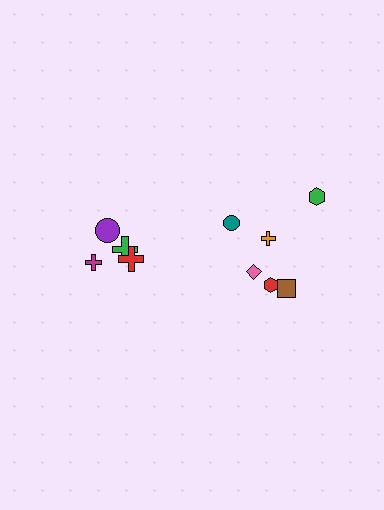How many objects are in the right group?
There are 6 objects.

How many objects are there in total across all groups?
There are 10 objects.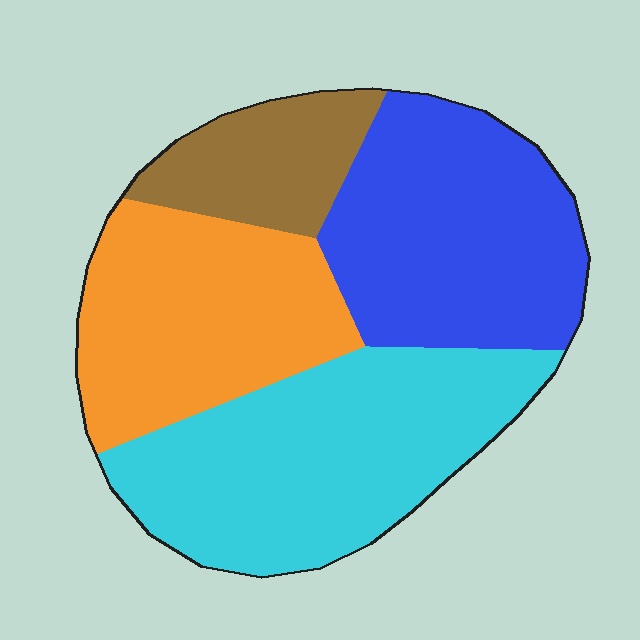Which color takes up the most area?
Cyan, at roughly 35%.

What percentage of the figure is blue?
Blue covers 29% of the figure.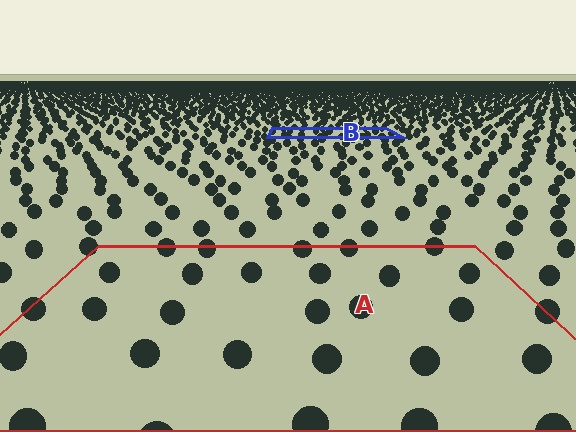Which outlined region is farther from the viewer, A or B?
Region B is farther from the viewer — the texture elements inside it appear smaller and more densely packed.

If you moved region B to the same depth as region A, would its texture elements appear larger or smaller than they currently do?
They would appear larger. At a closer depth, the same texture elements are projected at a bigger on-screen size.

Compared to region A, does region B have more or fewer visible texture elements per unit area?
Region B has more texture elements per unit area — they are packed more densely because it is farther away.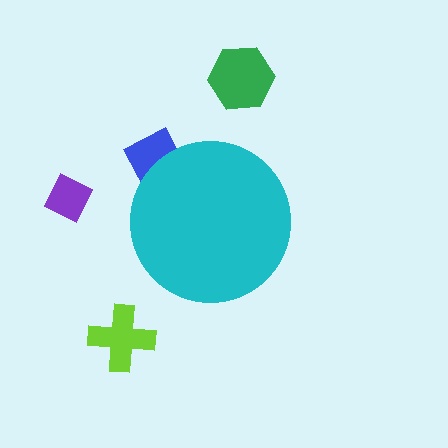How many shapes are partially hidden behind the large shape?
1 shape is partially hidden.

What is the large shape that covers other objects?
A cyan circle.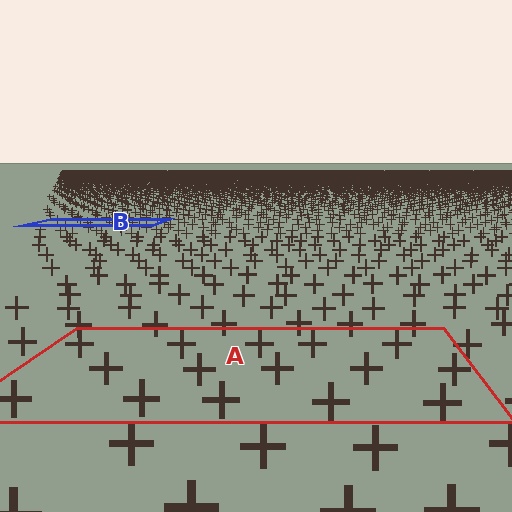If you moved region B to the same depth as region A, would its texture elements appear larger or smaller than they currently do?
They would appear larger. At a closer depth, the same texture elements are projected at a bigger on-screen size.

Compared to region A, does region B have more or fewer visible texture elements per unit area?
Region B has more texture elements per unit area — they are packed more densely because it is farther away.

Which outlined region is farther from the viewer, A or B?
Region B is farther from the viewer — the texture elements inside it appear smaller and more densely packed.